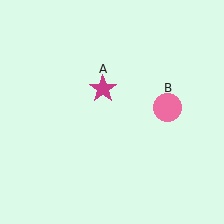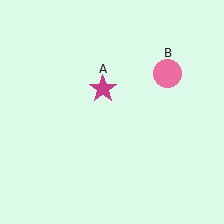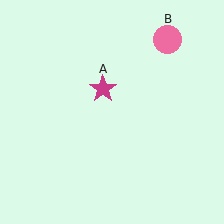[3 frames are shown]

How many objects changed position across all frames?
1 object changed position: pink circle (object B).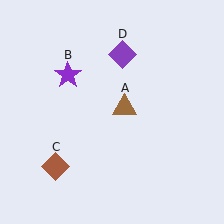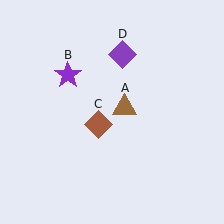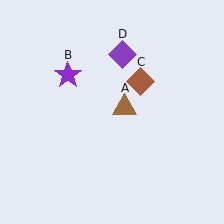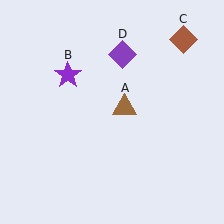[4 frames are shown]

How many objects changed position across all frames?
1 object changed position: brown diamond (object C).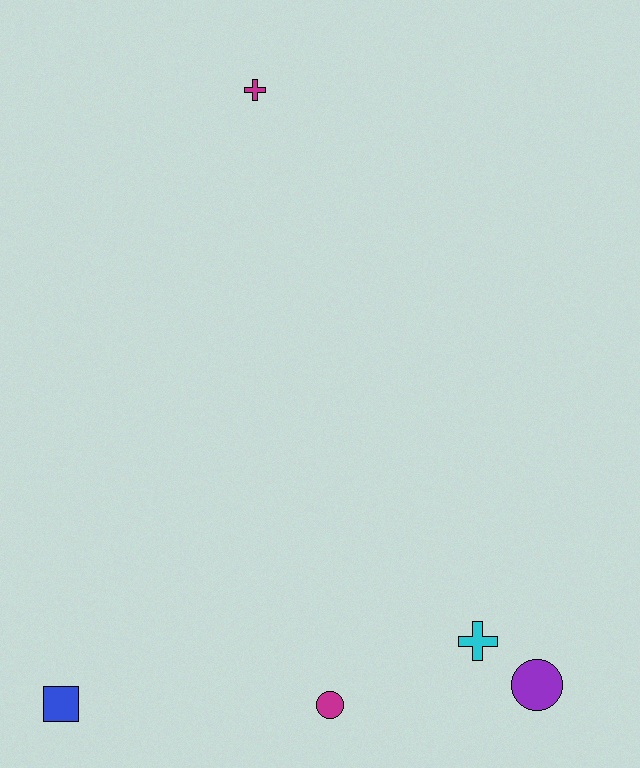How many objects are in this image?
There are 5 objects.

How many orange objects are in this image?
There are no orange objects.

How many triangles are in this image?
There are no triangles.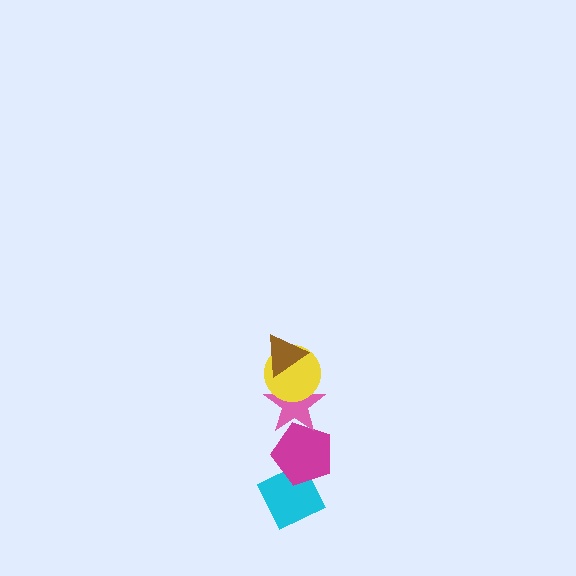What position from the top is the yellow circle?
The yellow circle is 2nd from the top.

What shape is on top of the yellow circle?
The brown triangle is on top of the yellow circle.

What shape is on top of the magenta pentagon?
The pink star is on top of the magenta pentagon.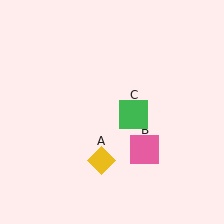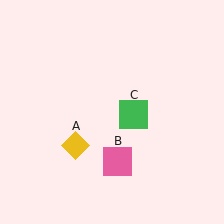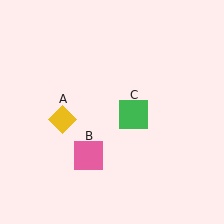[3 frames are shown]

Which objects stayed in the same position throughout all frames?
Green square (object C) remained stationary.